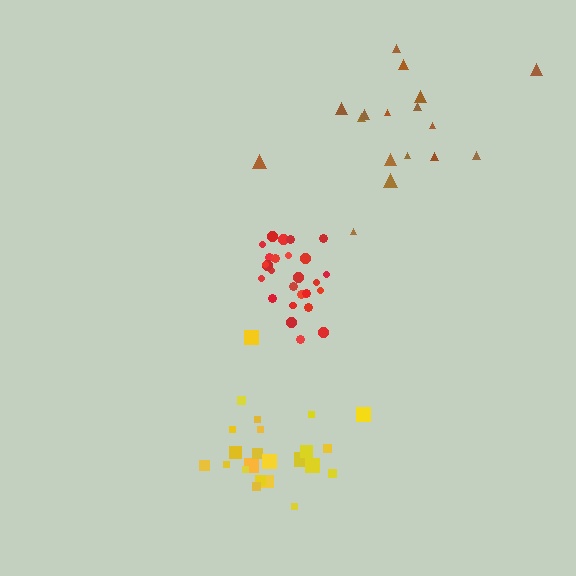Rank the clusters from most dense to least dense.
red, yellow, brown.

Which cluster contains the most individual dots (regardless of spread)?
Red (28).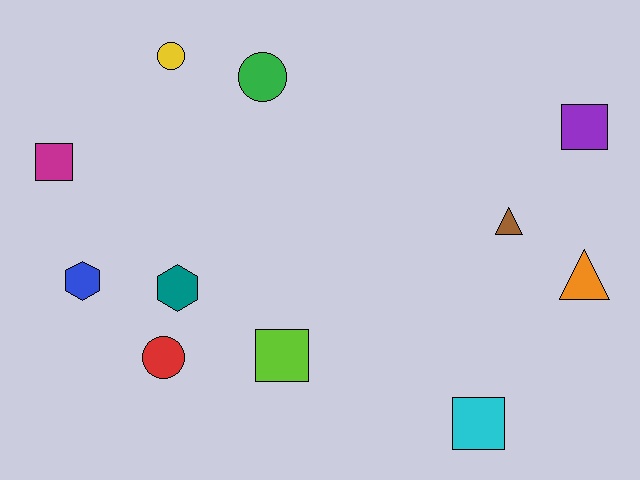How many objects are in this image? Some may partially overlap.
There are 11 objects.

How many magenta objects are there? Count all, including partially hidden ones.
There is 1 magenta object.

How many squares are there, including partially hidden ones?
There are 4 squares.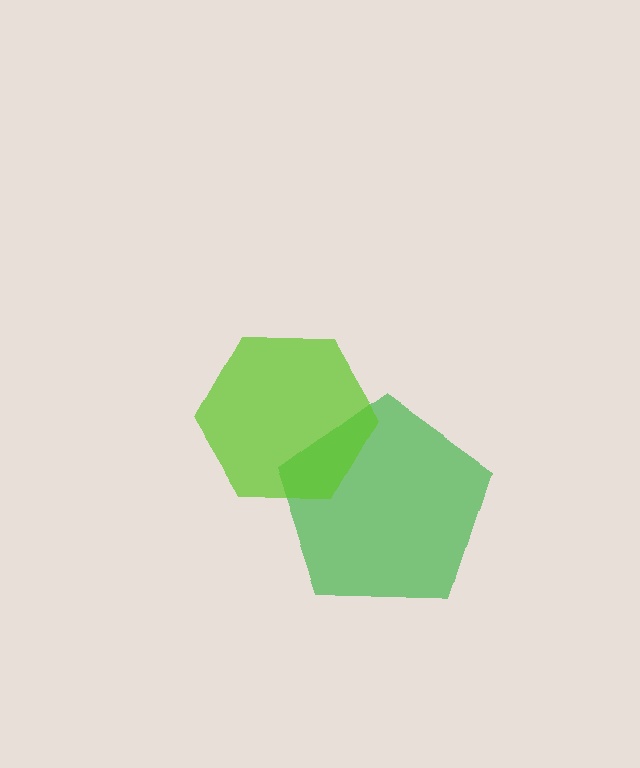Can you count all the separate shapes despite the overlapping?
Yes, there are 2 separate shapes.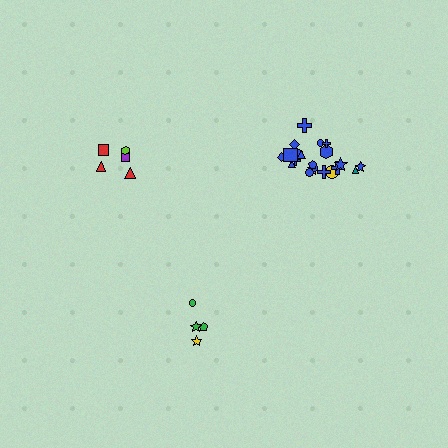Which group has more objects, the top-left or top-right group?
The top-right group.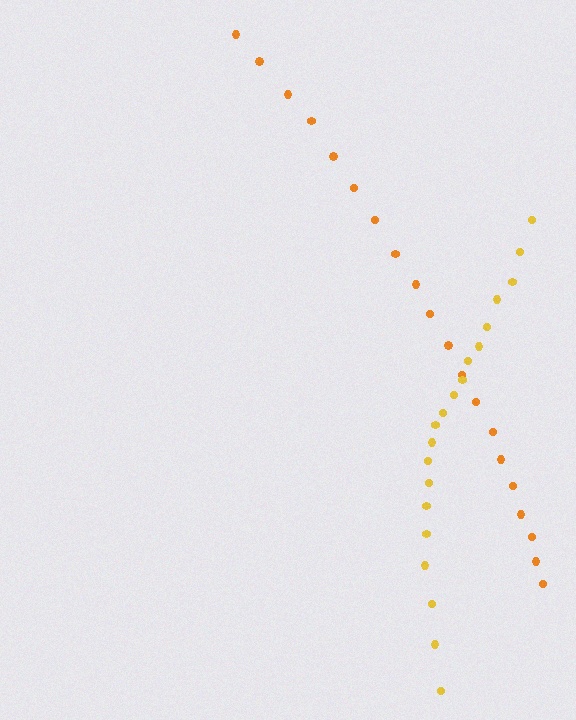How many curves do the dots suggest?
There are 2 distinct paths.